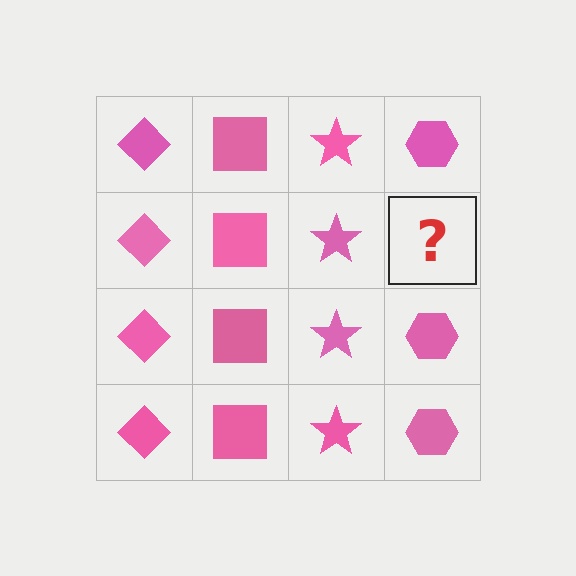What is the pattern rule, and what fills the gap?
The rule is that each column has a consistent shape. The gap should be filled with a pink hexagon.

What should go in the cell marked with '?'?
The missing cell should contain a pink hexagon.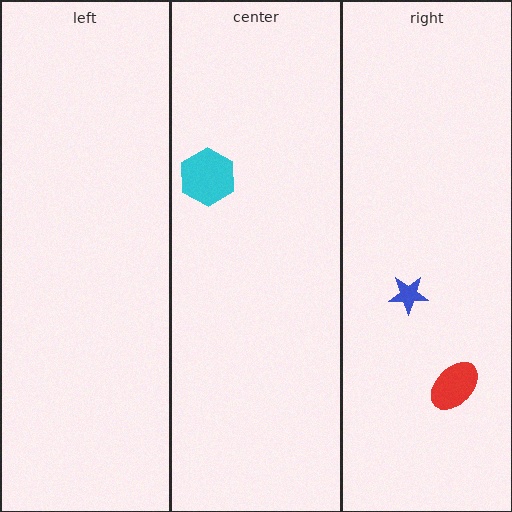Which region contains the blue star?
The right region.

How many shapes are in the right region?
2.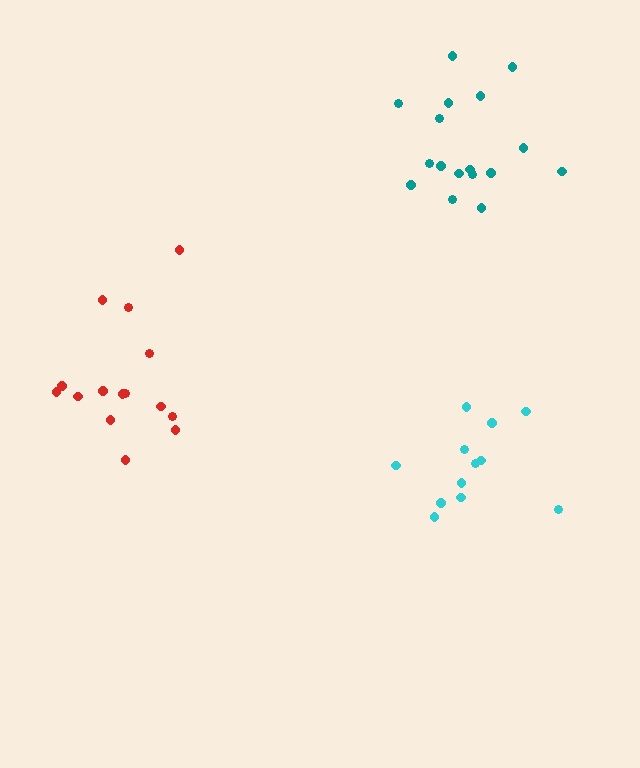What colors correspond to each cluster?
The clusters are colored: teal, red, cyan.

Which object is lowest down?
The cyan cluster is bottommost.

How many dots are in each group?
Group 1: 17 dots, Group 2: 15 dots, Group 3: 12 dots (44 total).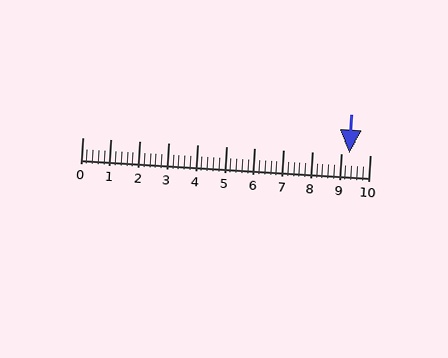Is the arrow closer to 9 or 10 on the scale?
The arrow is closer to 9.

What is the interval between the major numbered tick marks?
The major tick marks are spaced 1 units apart.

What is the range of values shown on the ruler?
The ruler shows values from 0 to 10.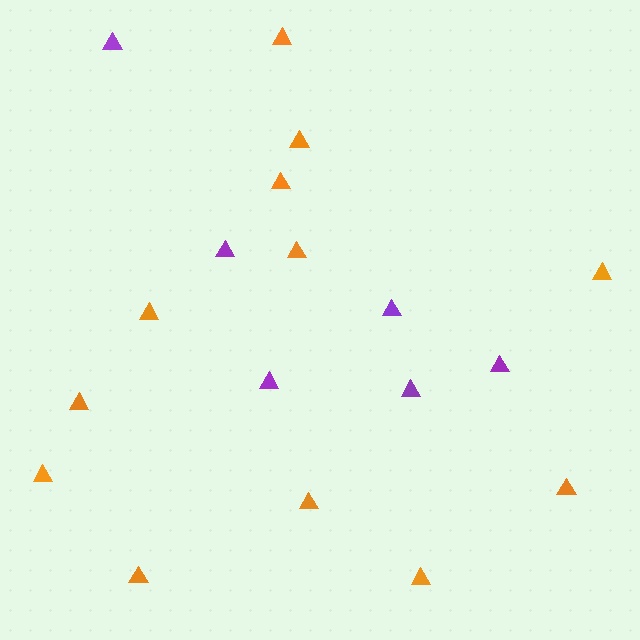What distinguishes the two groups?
There are 2 groups: one group of purple triangles (6) and one group of orange triangles (12).